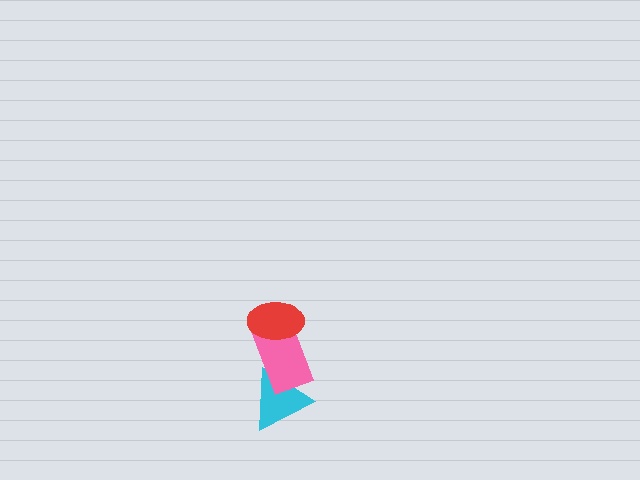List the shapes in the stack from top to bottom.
From top to bottom: the red ellipse, the pink rectangle, the cyan triangle.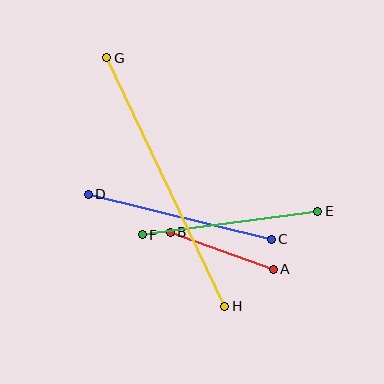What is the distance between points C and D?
The distance is approximately 188 pixels.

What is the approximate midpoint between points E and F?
The midpoint is at approximately (230, 223) pixels.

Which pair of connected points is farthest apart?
Points G and H are farthest apart.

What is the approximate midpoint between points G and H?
The midpoint is at approximately (166, 182) pixels.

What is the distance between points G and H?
The distance is approximately 276 pixels.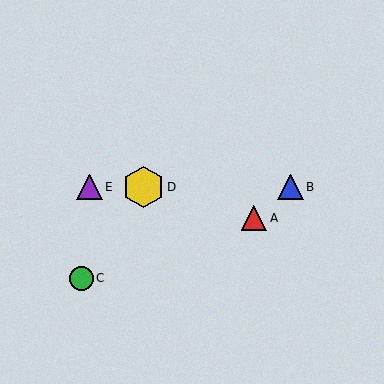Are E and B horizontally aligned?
Yes, both are at y≈187.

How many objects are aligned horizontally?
3 objects (B, D, E) are aligned horizontally.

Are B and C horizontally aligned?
No, B is at y≈187 and C is at y≈278.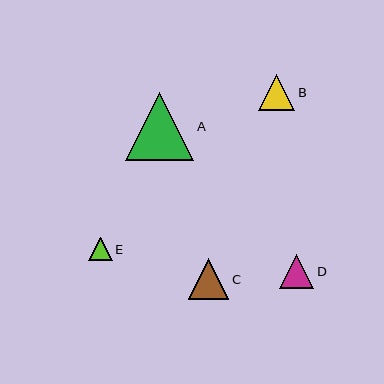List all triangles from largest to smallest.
From largest to smallest: A, C, B, D, E.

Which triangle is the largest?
Triangle A is the largest with a size of approximately 68 pixels.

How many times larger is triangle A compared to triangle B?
Triangle A is approximately 1.9 times the size of triangle B.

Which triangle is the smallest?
Triangle E is the smallest with a size of approximately 23 pixels.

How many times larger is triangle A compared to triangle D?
Triangle A is approximately 2.0 times the size of triangle D.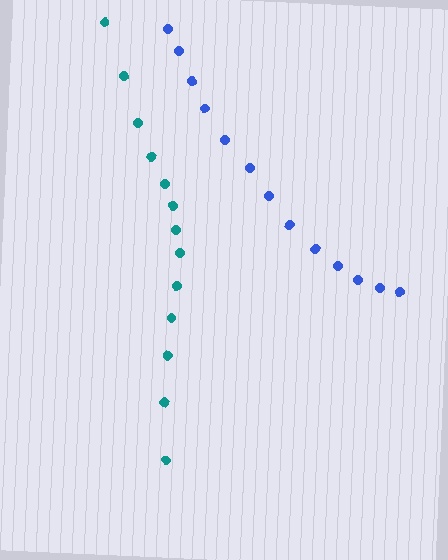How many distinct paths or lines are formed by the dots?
There are 2 distinct paths.